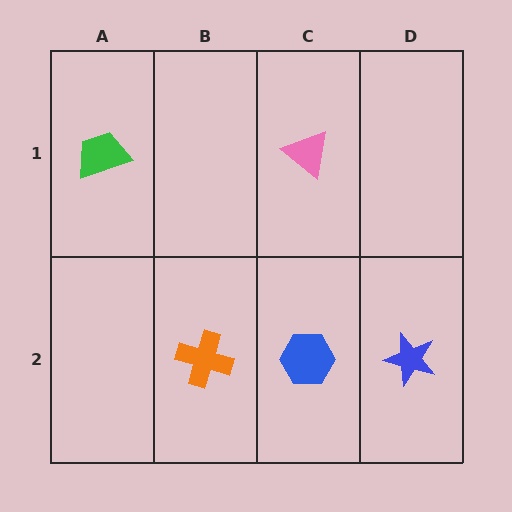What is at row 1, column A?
A green trapezoid.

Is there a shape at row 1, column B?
No, that cell is empty.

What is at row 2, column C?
A blue hexagon.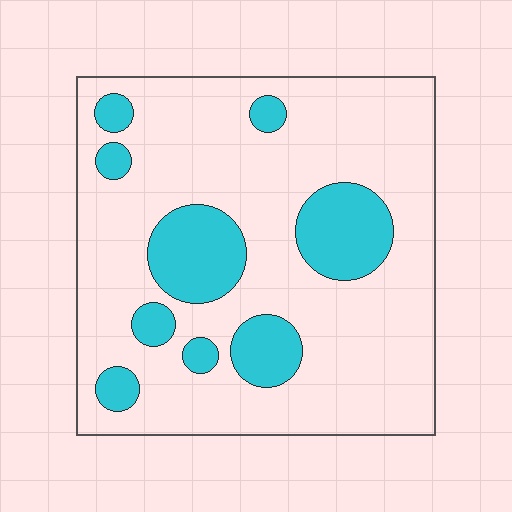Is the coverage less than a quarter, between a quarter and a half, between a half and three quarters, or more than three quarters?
Less than a quarter.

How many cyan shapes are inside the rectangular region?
9.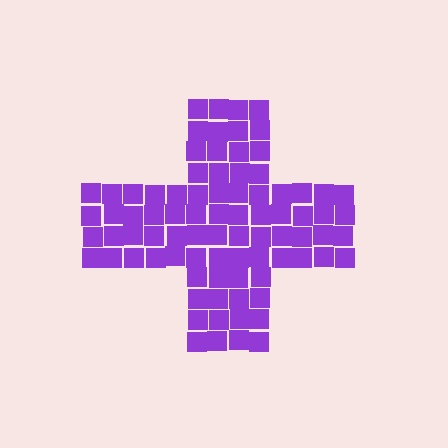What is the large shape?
The large shape is a cross.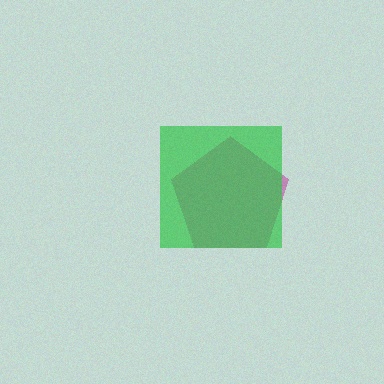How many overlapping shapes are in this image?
There are 2 overlapping shapes in the image.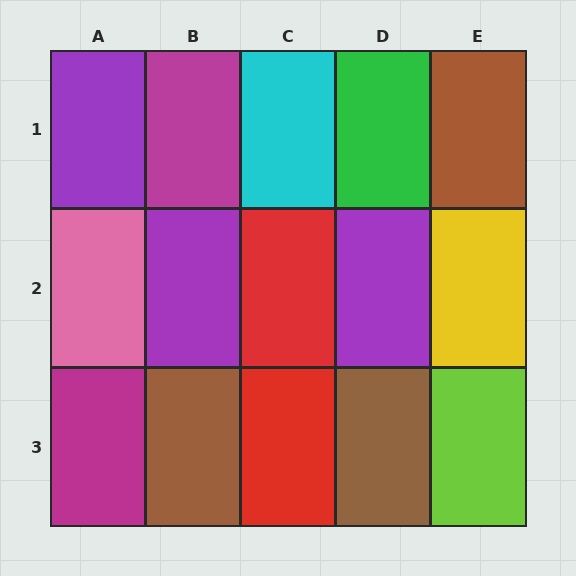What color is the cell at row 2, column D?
Purple.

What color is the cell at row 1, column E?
Brown.